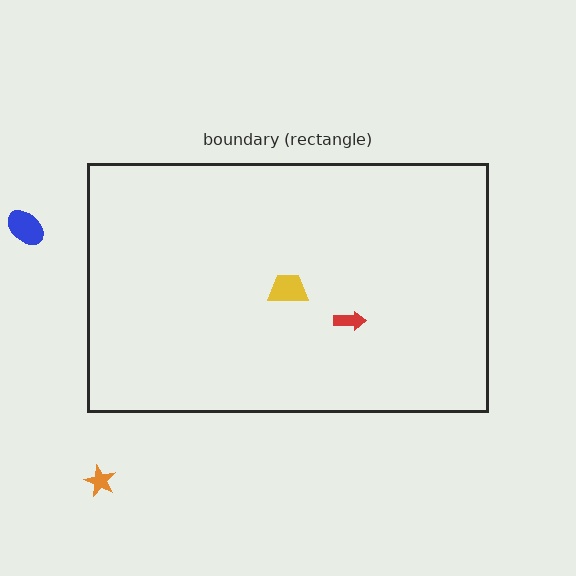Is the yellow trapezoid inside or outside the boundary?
Inside.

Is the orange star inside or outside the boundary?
Outside.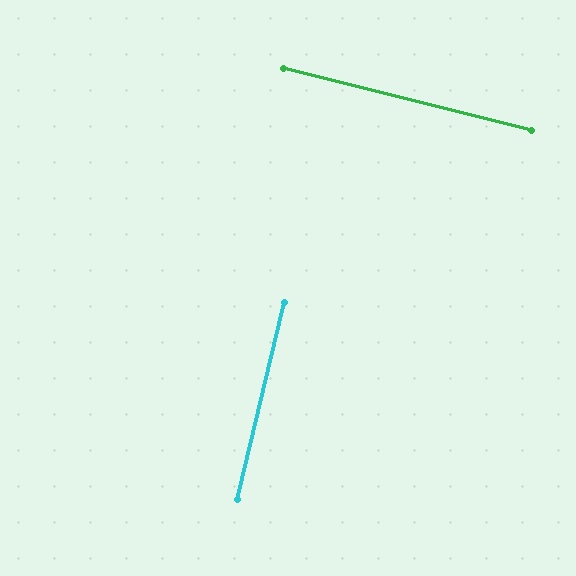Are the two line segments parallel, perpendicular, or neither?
Perpendicular — they meet at approximately 89°.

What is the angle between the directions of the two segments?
Approximately 89 degrees.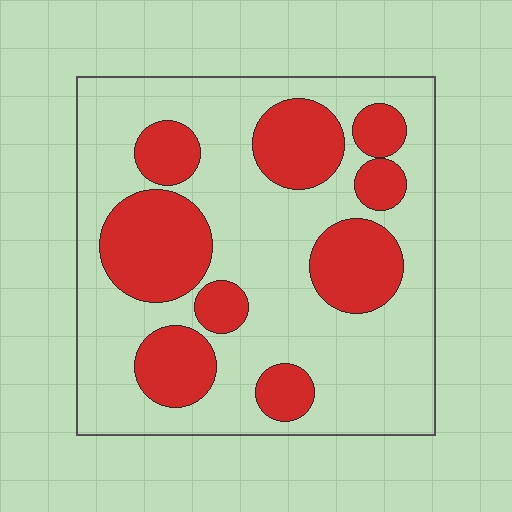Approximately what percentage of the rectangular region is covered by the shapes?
Approximately 35%.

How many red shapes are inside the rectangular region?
9.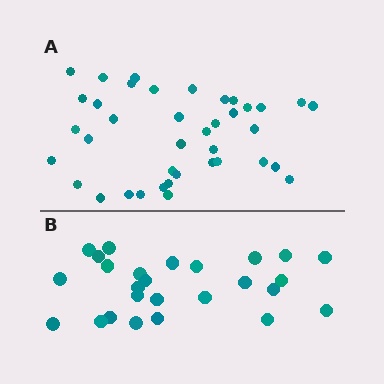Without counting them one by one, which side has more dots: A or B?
Region A (the top region) has more dots.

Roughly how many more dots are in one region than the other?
Region A has approximately 15 more dots than region B.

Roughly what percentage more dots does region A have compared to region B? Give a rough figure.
About 50% more.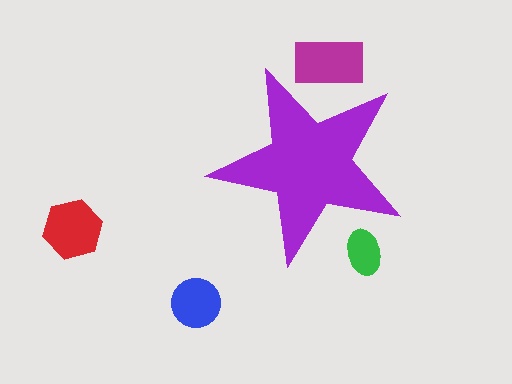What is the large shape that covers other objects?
A purple star.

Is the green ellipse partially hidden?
Yes, the green ellipse is partially hidden behind the purple star.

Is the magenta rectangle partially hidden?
Yes, the magenta rectangle is partially hidden behind the purple star.